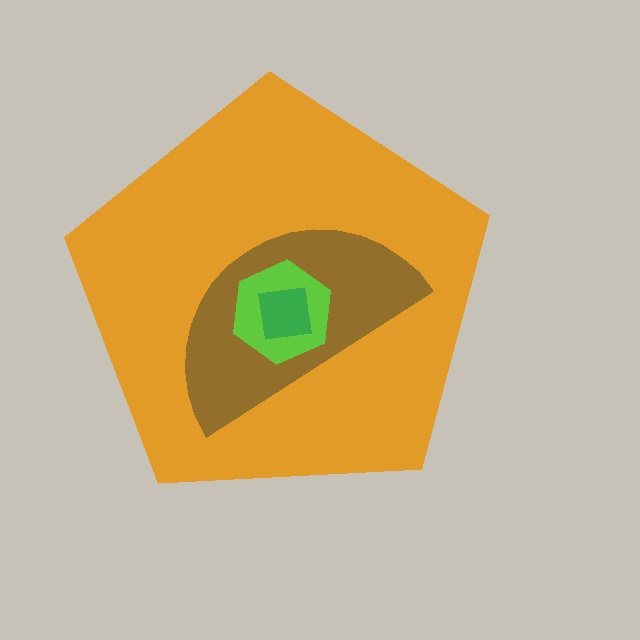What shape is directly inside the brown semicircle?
The lime hexagon.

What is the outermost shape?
The orange pentagon.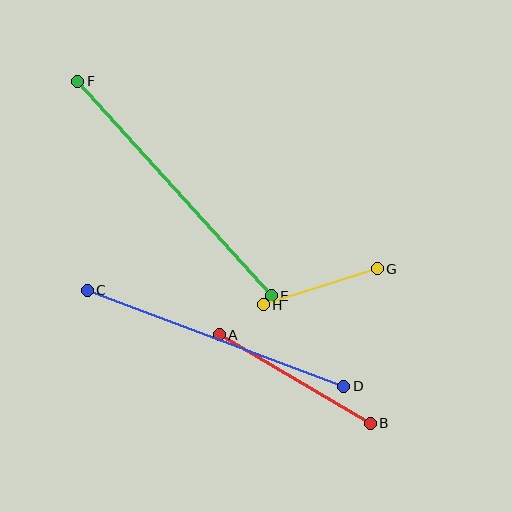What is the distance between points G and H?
The distance is approximately 120 pixels.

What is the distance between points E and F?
The distance is approximately 289 pixels.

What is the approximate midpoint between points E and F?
The midpoint is at approximately (174, 189) pixels.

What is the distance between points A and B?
The distance is approximately 175 pixels.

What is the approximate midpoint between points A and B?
The midpoint is at approximately (295, 379) pixels.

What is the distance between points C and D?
The distance is approximately 274 pixels.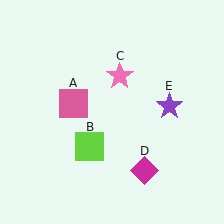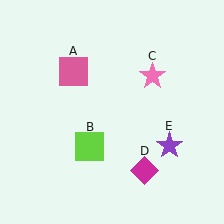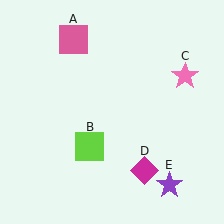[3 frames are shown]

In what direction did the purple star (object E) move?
The purple star (object E) moved down.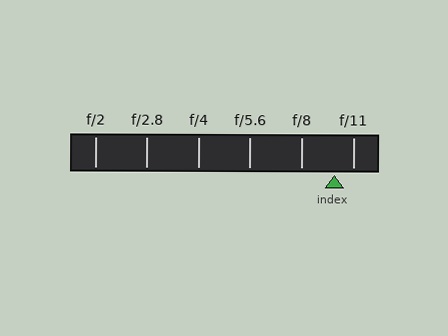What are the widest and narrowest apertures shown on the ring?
The widest aperture shown is f/2 and the narrowest is f/11.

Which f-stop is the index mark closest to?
The index mark is closest to f/11.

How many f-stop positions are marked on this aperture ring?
There are 6 f-stop positions marked.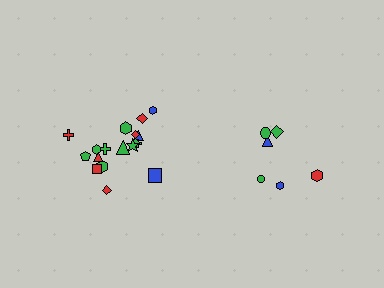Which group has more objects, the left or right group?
The left group.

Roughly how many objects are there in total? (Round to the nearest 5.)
Roughly 25 objects in total.